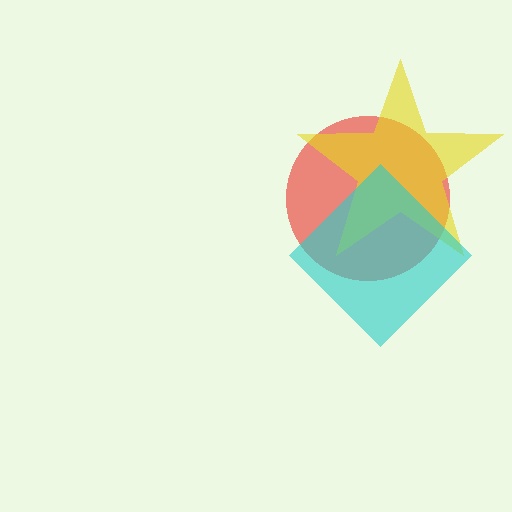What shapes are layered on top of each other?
The layered shapes are: a red circle, a yellow star, a cyan diamond.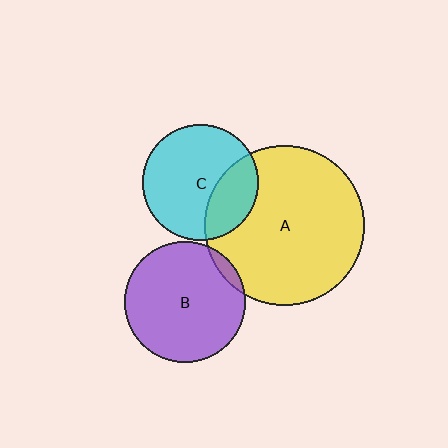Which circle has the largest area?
Circle A (yellow).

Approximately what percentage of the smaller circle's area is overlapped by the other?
Approximately 5%.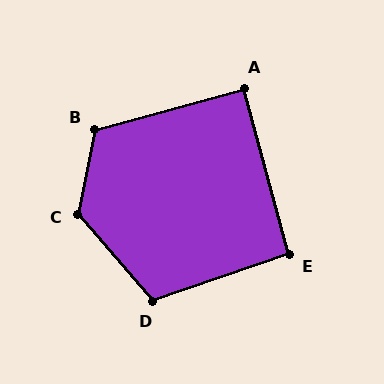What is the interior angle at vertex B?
Approximately 116 degrees (obtuse).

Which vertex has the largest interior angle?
C, at approximately 129 degrees.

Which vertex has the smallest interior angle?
A, at approximately 90 degrees.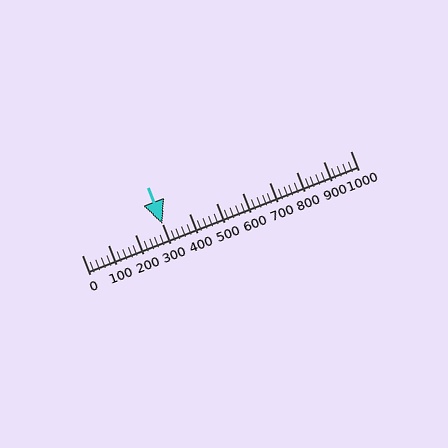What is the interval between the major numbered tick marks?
The major tick marks are spaced 100 units apart.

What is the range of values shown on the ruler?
The ruler shows values from 0 to 1000.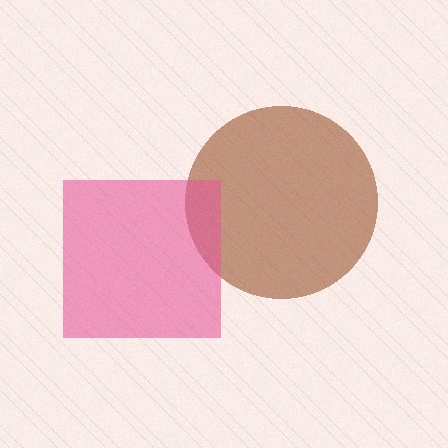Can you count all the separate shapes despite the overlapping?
Yes, there are 2 separate shapes.